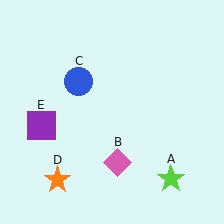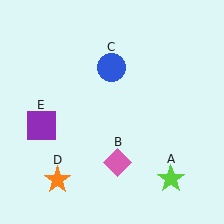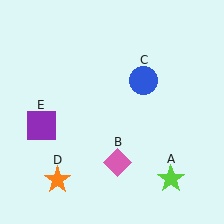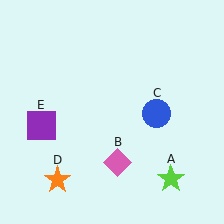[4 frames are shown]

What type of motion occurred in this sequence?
The blue circle (object C) rotated clockwise around the center of the scene.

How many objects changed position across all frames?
1 object changed position: blue circle (object C).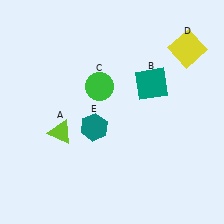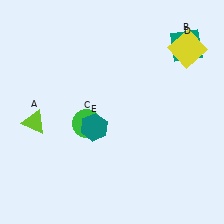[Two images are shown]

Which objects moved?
The objects that moved are: the lime triangle (A), the teal square (B), the green circle (C).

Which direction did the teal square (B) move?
The teal square (B) moved up.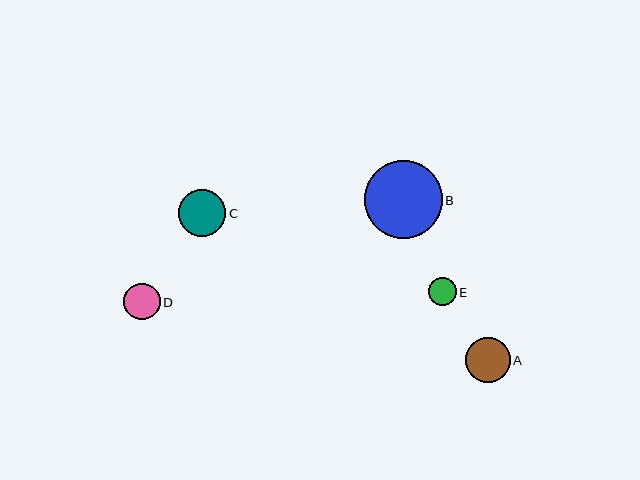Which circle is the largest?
Circle B is the largest with a size of approximately 78 pixels.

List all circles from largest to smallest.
From largest to smallest: B, C, A, D, E.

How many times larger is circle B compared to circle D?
Circle B is approximately 2.2 times the size of circle D.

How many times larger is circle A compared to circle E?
Circle A is approximately 1.6 times the size of circle E.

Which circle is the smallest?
Circle E is the smallest with a size of approximately 28 pixels.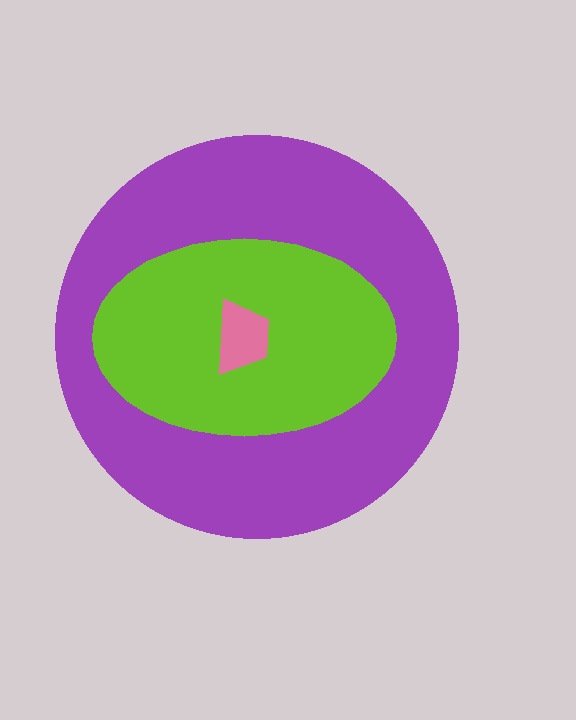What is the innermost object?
The pink trapezoid.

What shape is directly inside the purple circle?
The lime ellipse.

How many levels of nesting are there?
3.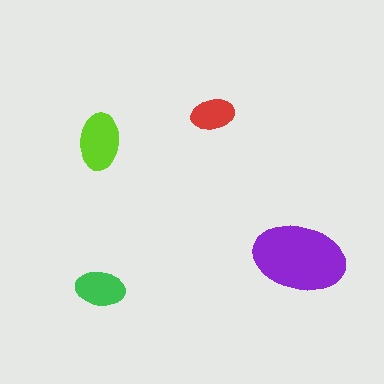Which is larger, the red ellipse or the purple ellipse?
The purple one.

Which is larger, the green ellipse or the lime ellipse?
The lime one.